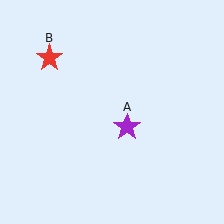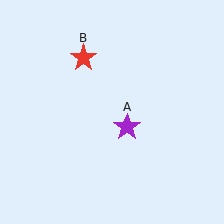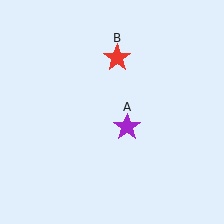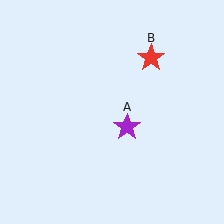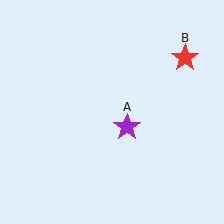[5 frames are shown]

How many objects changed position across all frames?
1 object changed position: red star (object B).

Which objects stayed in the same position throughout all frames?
Purple star (object A) remained stationary.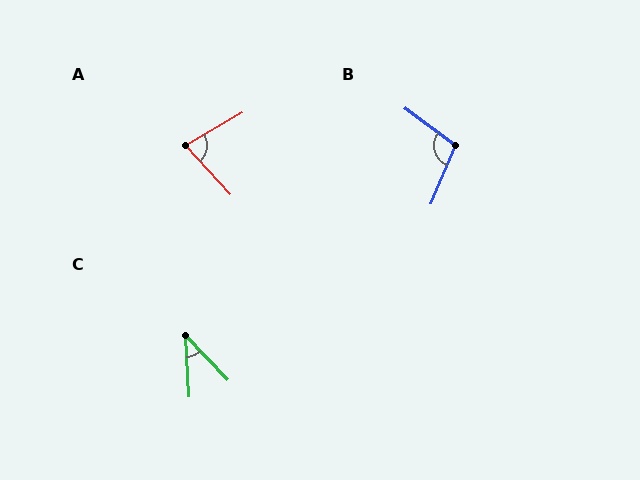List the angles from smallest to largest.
C (40°), A (78°), B (103°).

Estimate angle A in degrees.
Approximately 78 degrees.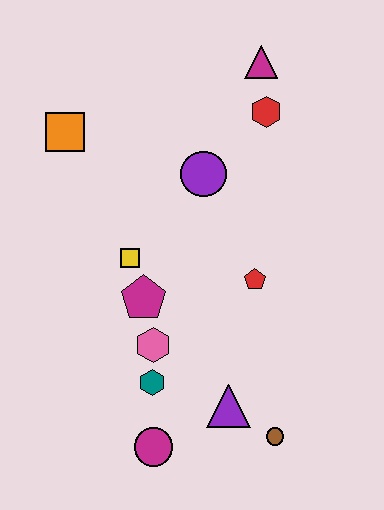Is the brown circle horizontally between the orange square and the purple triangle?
No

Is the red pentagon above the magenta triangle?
No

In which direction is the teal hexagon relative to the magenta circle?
The teal hexagon is above the magenta circle.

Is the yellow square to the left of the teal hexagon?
Yes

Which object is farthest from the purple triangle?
The magenta triangle is farthest from the purple triangle.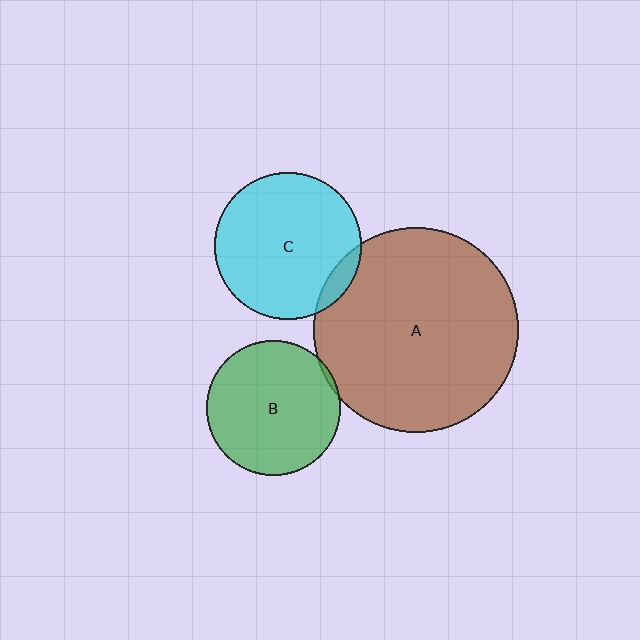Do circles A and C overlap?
Yes.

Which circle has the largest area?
Circle A (brown).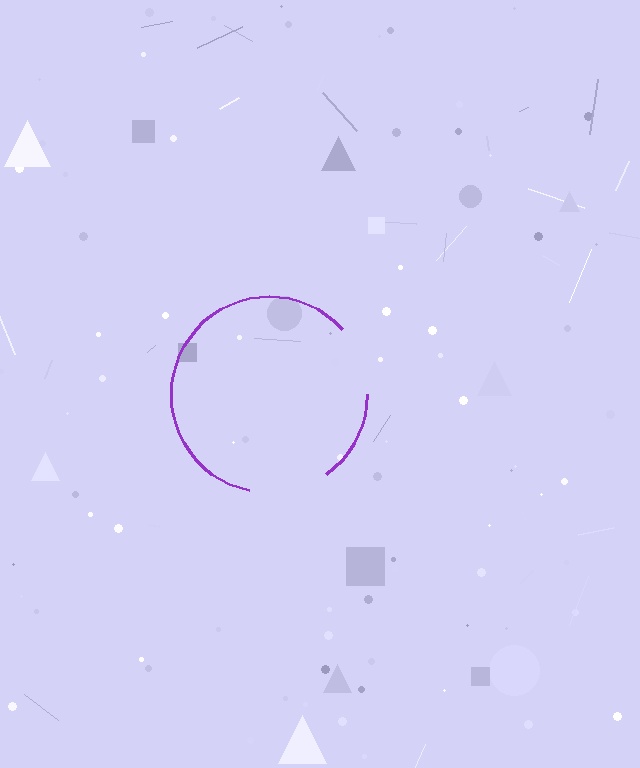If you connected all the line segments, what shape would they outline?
They would outline a circle.